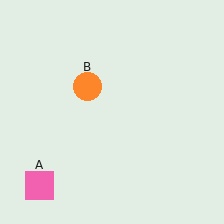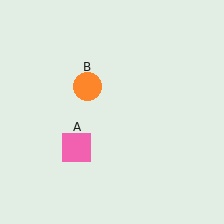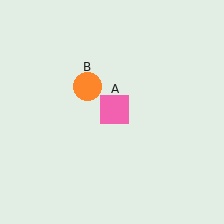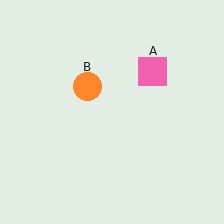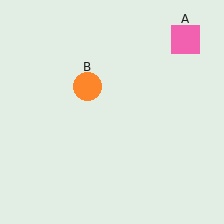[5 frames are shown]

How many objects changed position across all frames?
1 object changed position: pink square (object A).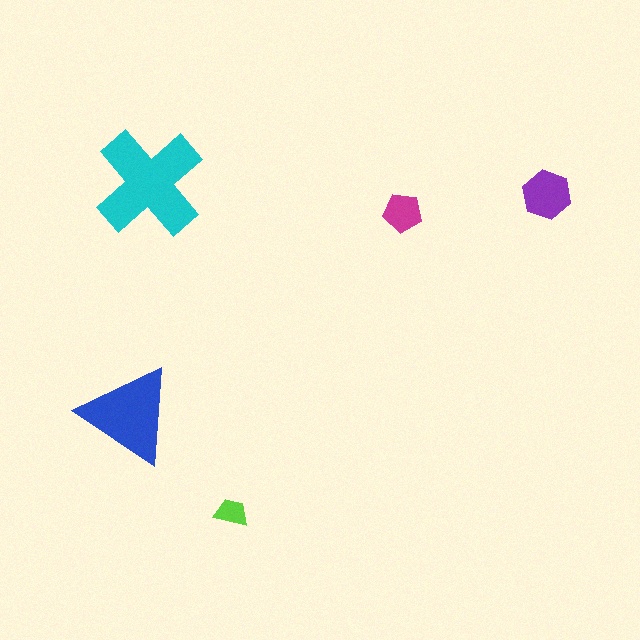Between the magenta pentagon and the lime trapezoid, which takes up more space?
The magenta pentagon.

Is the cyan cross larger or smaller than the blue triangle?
Larger.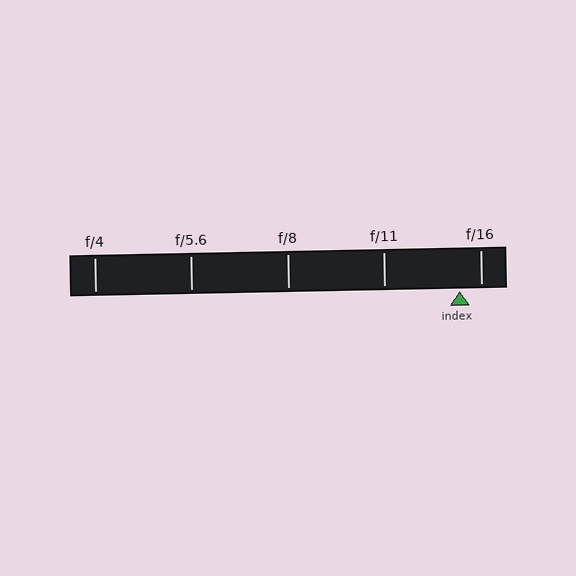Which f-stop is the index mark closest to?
The index mark is closest to f/16.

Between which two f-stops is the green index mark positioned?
The index mark is between f/11 and f/16.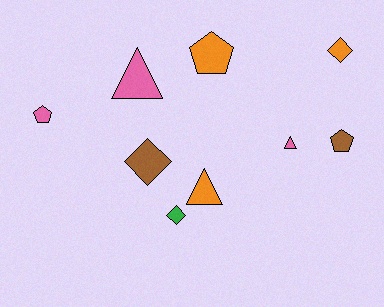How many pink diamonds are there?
There are no pink diamonds.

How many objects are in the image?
There are 9 objects.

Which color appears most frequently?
Orange, with 3 objects.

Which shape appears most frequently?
Triangle, with 3 objects.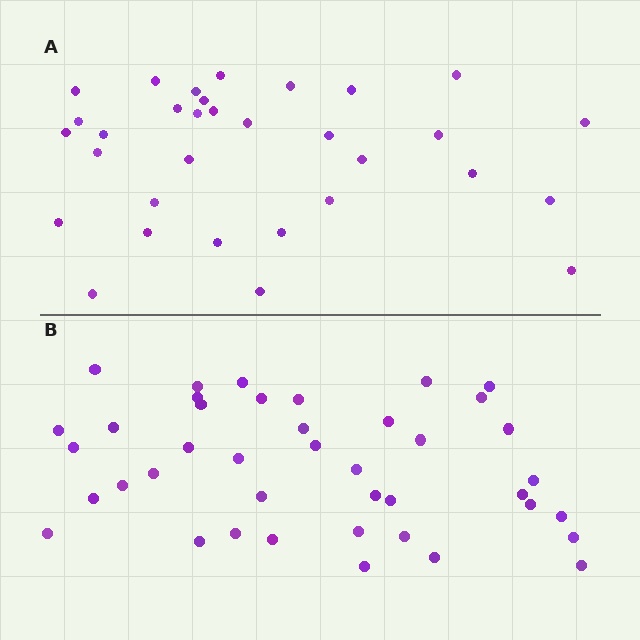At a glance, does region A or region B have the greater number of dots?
Region B (the bottom region) has more dots.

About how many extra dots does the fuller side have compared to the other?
Region B has roughly 8 or so more dots than region A.